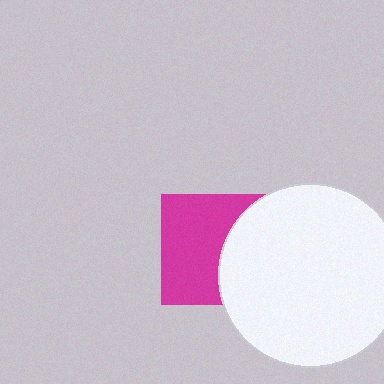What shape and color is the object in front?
The object in front is a white circle.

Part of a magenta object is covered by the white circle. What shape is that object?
It is a square.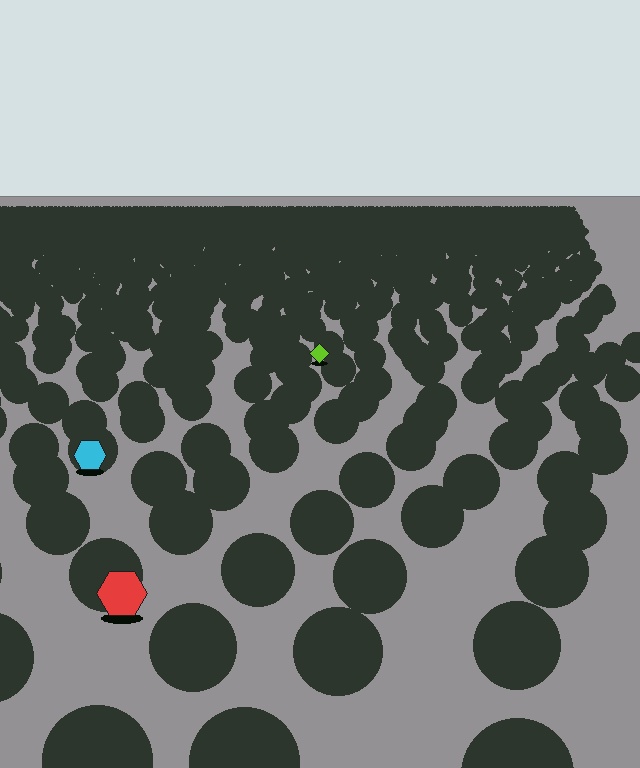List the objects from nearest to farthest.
From nearest to farthest: the red hexagon, the cyan hexagon, the lime diamond.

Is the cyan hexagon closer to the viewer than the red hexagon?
No. The red hexagon is closer — you can tell from the texture gradient: the ground texture is coarser near it.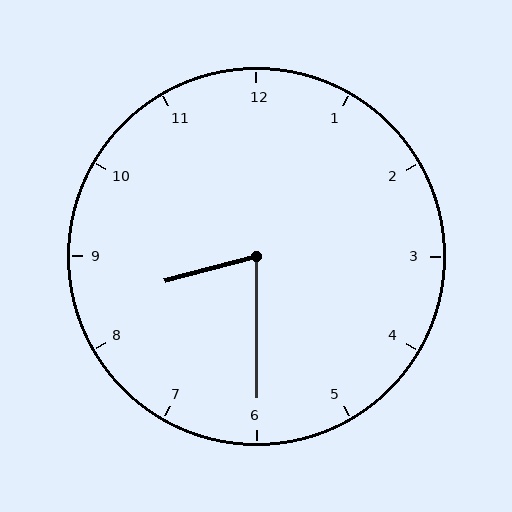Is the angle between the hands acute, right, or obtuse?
It is acute.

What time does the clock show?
8:30.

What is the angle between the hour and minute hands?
Approximately 75 degrees.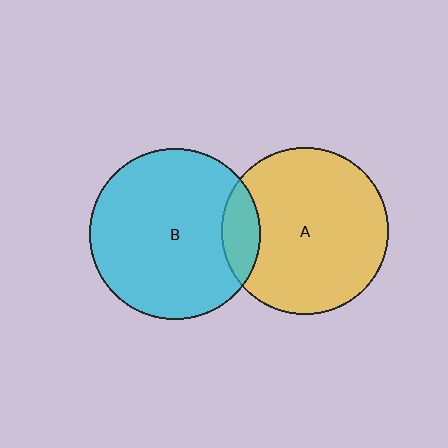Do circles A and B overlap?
Yes.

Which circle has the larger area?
Circle B (cyan).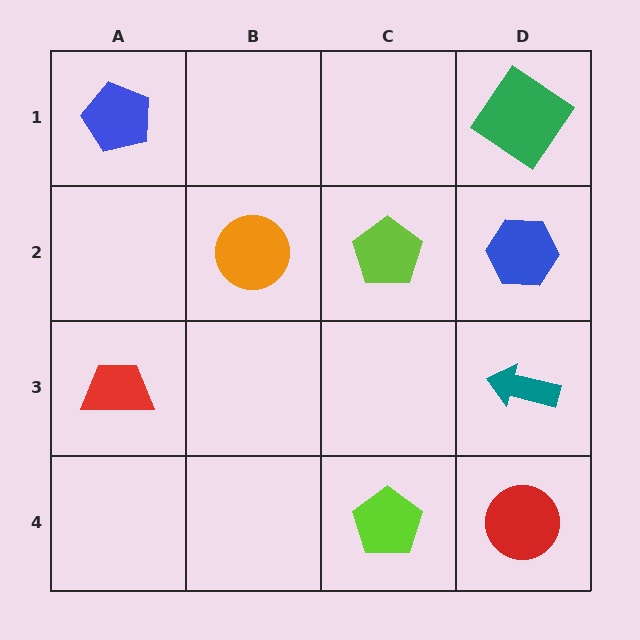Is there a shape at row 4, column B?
No, that cell is empty.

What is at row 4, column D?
A red circle.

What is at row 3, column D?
A teal arrow.